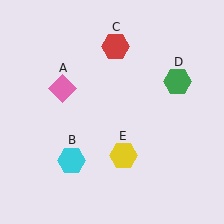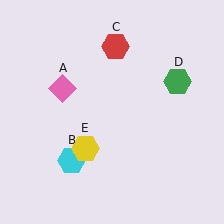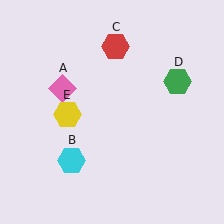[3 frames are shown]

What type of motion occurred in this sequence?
The yellow hexagon (object E) rotated clockwise around the center of the scene.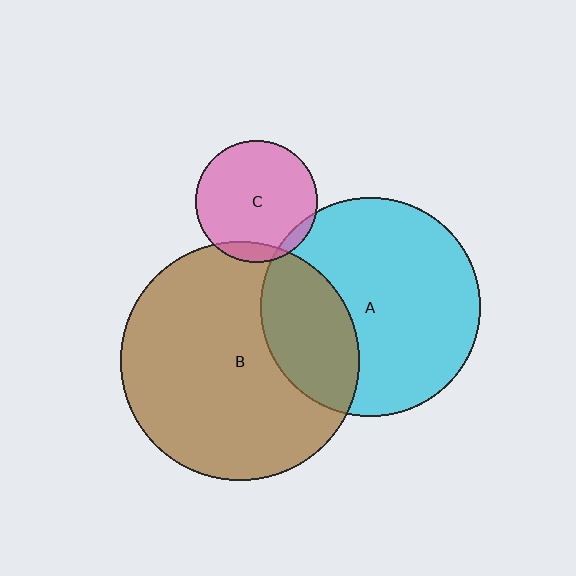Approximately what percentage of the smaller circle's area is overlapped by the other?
Approximately 10%.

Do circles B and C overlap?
Yes.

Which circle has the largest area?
Circle B (brown).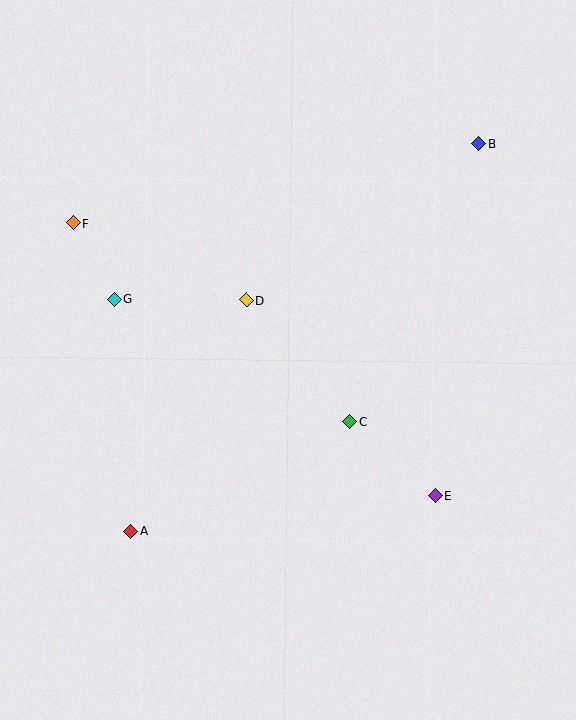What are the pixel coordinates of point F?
Point F is at (73, 223).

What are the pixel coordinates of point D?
Point D is at (246, 300).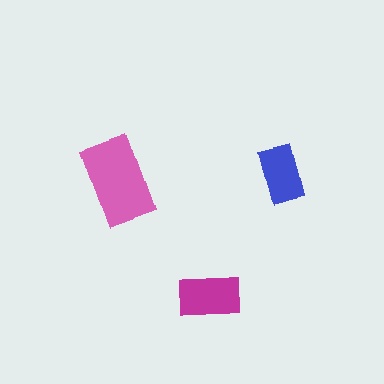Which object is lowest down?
The magenta rectangle is bottommost.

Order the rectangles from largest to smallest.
the pink one, the magenta one, the blue one.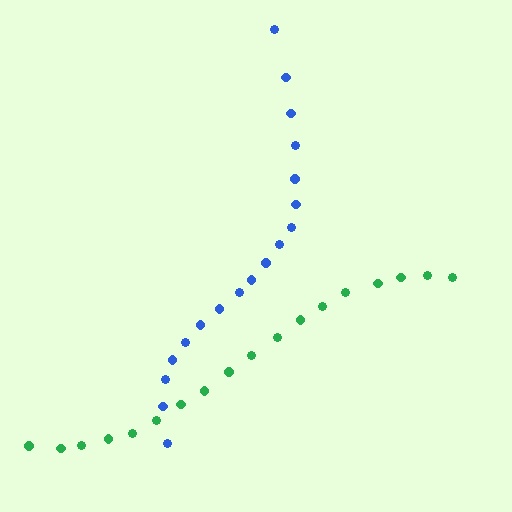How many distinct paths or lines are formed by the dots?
There are 2 distinct paths.